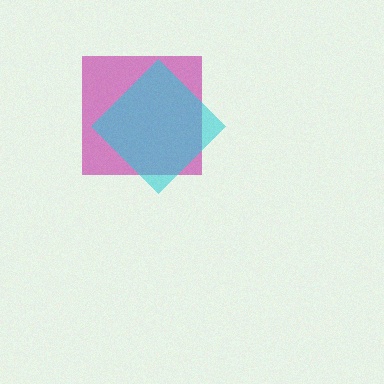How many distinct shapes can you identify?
There are 2 distinct shapes: a magenta square, a cyan diamond.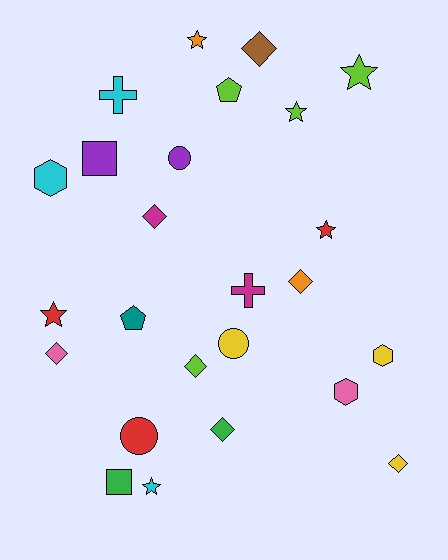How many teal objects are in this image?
There is 1 teal object.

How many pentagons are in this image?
There are 2 pentagons.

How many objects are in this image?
There are 25 objects.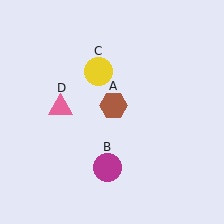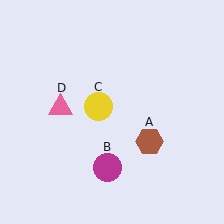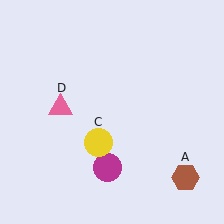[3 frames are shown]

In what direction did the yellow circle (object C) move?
The yellow circle (object C) moved down.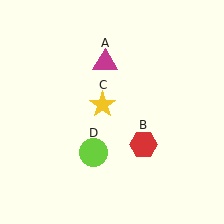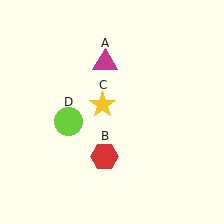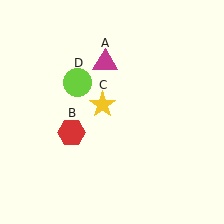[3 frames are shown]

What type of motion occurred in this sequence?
The red hexagon (object B), lime circle (object D) rotated clockwise around the center of the scene.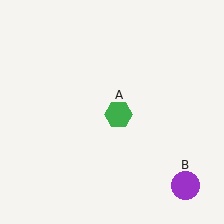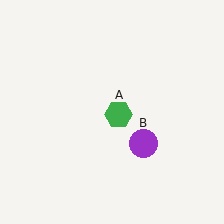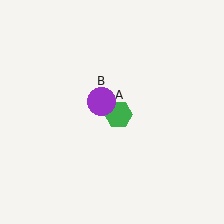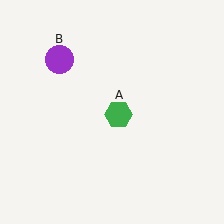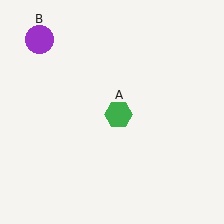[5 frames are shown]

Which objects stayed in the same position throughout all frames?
Green hexagon (object A) remained stationary.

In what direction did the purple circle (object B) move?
The purple circle (object B) moved up and to the left.